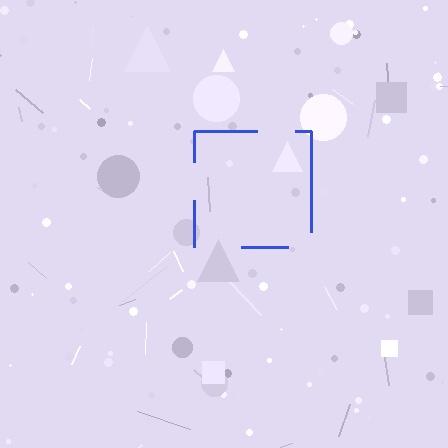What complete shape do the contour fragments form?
The contour fragments form a square.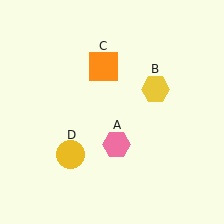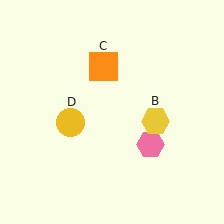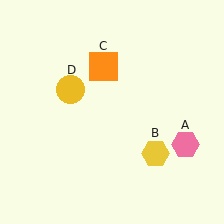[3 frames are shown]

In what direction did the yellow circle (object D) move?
The yellow circle (object D) moved up.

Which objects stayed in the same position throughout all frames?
Orange square (object C) remained stationary.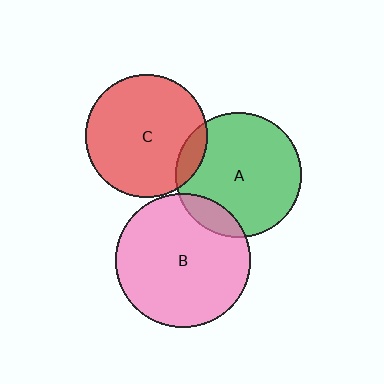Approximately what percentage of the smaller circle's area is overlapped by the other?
Approximately 15%.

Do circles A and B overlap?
Yes.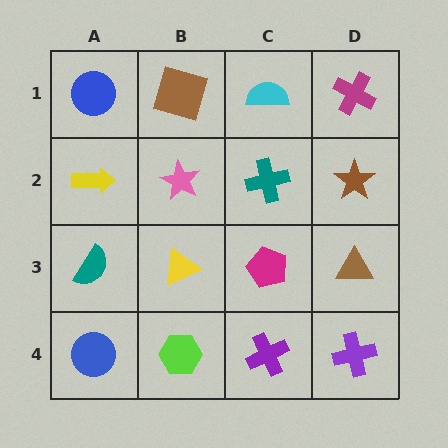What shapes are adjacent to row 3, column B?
A pink star (row 2, column B), a lime hexagon (row 4, column B), a teal semicircle (row 3, column A), a magenta pentagon (row 3, column C).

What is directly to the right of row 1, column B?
A cyan semicircle.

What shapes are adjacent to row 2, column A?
A blue circle (row 1, column A), a teal semicircle (row 3, column A), a pink star (row 2, column B).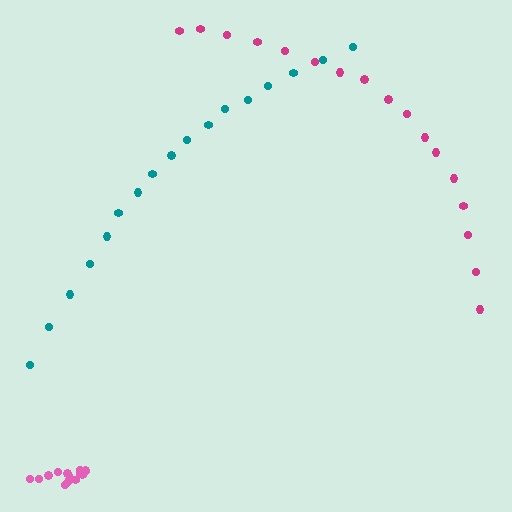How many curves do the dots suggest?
There are 3 distinct paths.